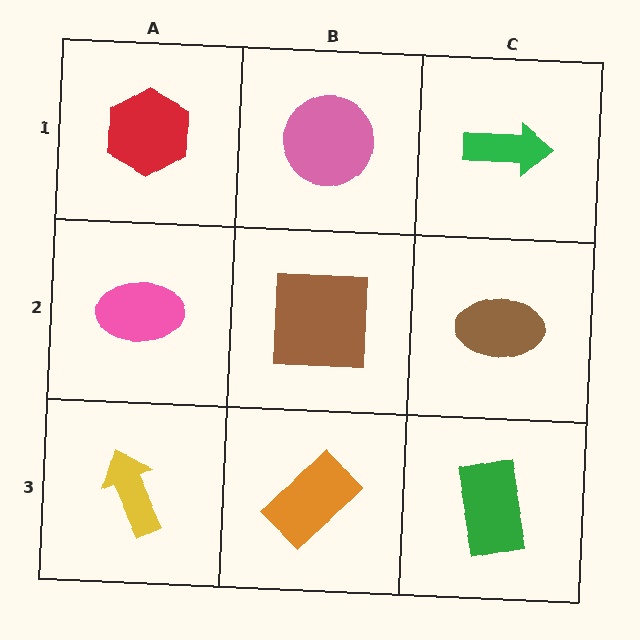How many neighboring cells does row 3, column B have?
3.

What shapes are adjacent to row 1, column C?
A brown ellipse (row 2, column C), a pink circle (row 1, column B).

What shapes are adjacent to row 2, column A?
A red hexagon (row 1, column A), a yellow arrow (row 3, column A), a brown square (row 2, column B).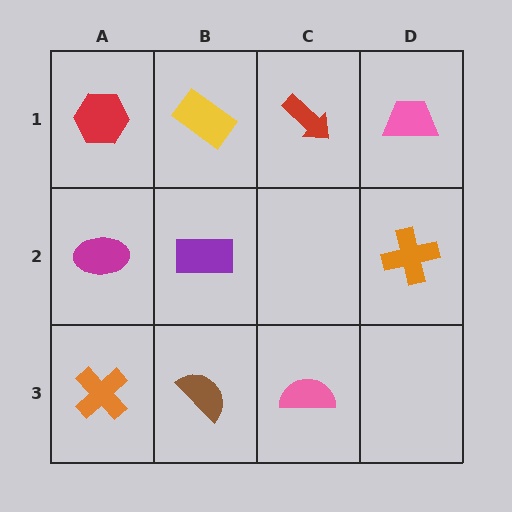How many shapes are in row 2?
3 shapes.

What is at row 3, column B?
A brown semicircle.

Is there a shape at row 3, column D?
No, that cell is empty.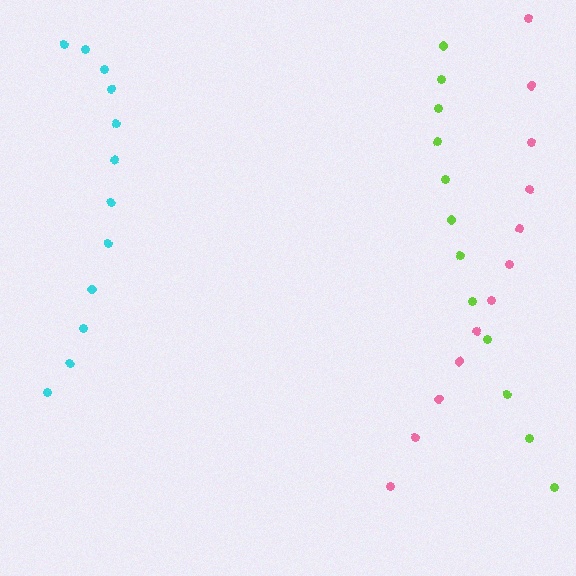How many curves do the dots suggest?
There are 3 distinct paths.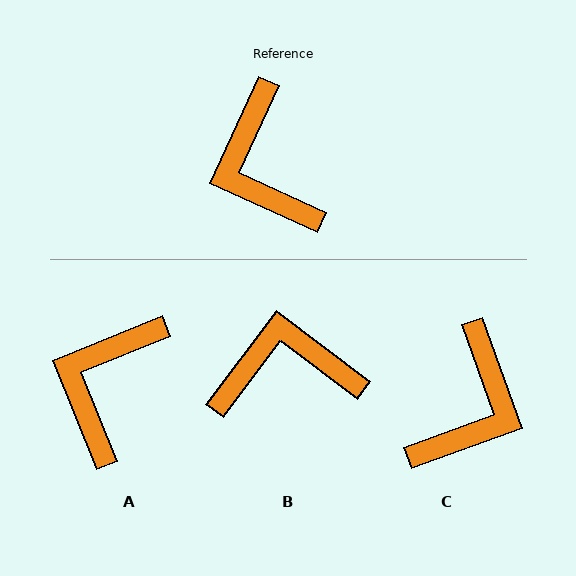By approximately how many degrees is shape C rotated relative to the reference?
Approximately 134 degrees counter-clockwise.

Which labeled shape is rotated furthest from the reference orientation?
C, about 134 degrees away.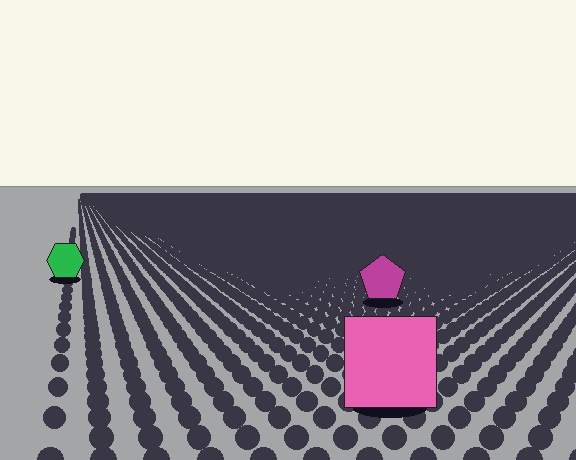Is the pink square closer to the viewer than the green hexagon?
Yes. The pink square is closer — you can tell from the texture gradient: the ground texture is coarser near it.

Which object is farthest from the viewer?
The green hexagon is farthest from the viewer. It appears smaller and the ground texture around it is denser.